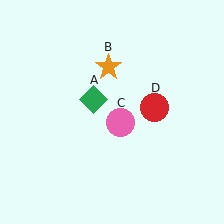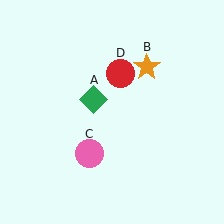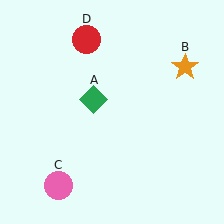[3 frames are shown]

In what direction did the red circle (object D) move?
The red circle (object D) moved up and to the left.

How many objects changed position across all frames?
3 objects changed position: orange star (object B), pink circle (object C), red circle (object D).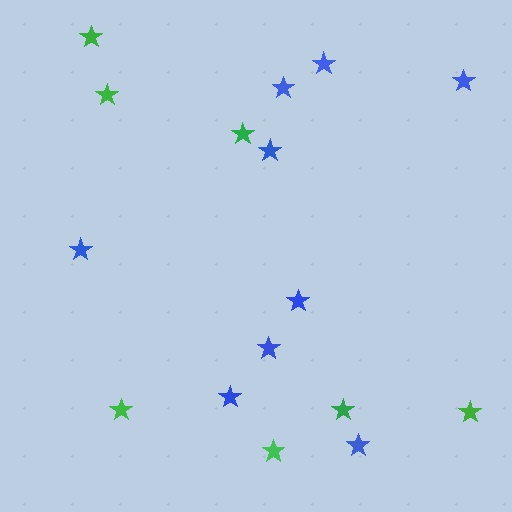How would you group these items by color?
There are 2 groups: one group of blue stars (9) and one group of green stars (7).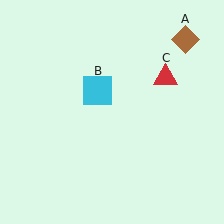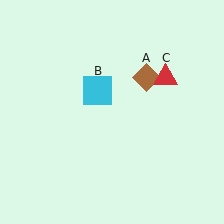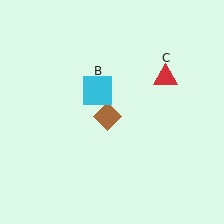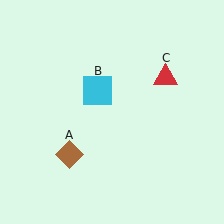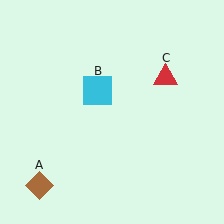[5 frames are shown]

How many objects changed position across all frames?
1 object changed position: brown diamond (object A).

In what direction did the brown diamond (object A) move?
The brown diamond (object A) moved down and to the left.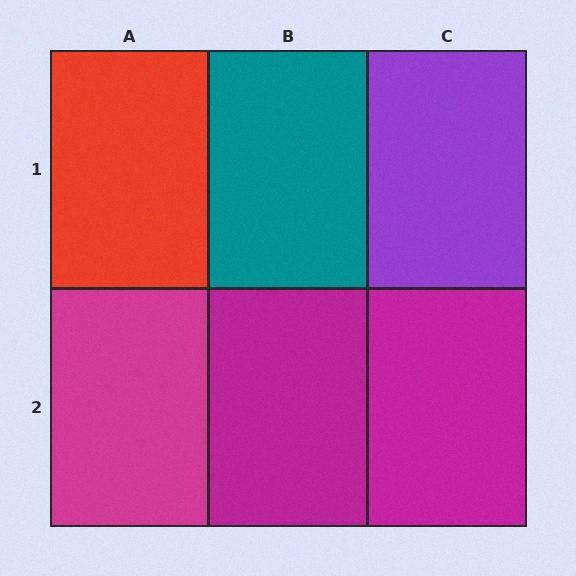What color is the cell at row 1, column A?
Red.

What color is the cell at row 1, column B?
Teal.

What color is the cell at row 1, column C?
Purple.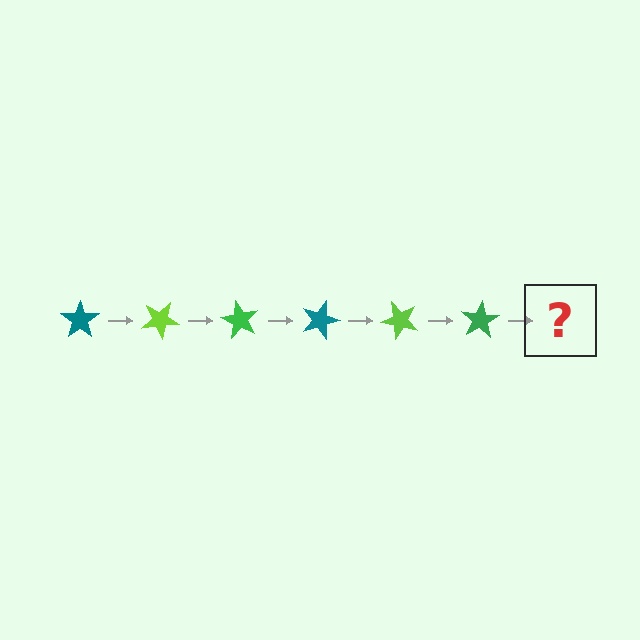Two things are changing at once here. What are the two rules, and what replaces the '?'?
The two rules are that it rotates 30 degrees each step and the color cycles through teal, lime, and green. The '?' should be a teal star, rotated 180 degrees from the start.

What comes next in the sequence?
The next element should be a teal star, rotated 180 degrees from the start.